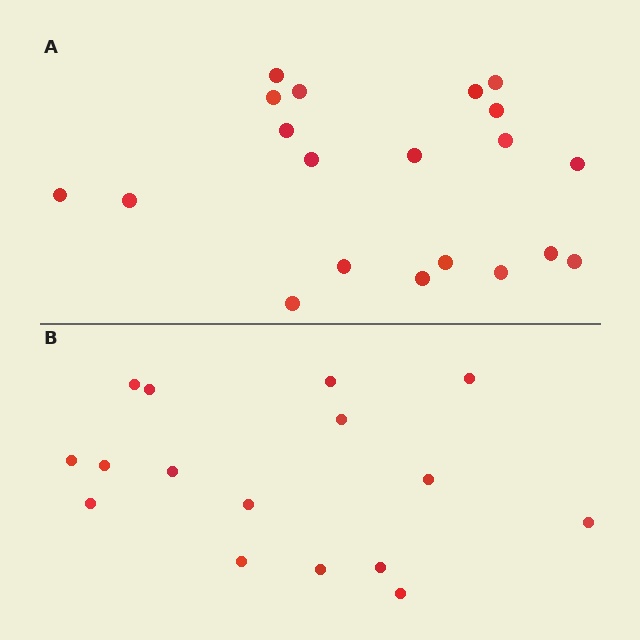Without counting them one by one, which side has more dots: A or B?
Region A (the top region) has more dots.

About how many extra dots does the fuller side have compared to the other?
Region A has about 4 more dots than region B.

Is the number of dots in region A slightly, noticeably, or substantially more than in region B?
Region A has noticeably more, but not dramatically so. The ratio is roughly 1.2 to 1.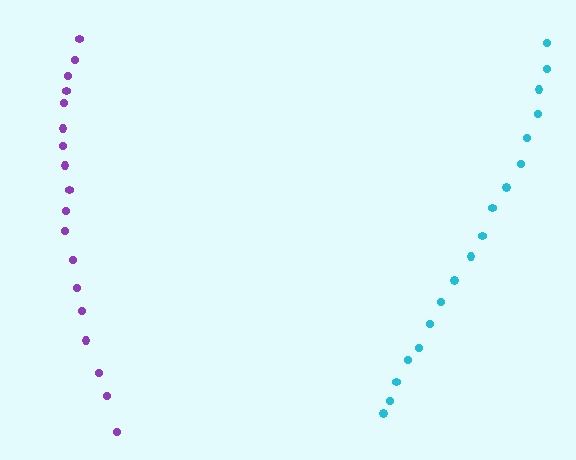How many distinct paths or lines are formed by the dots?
There are 2 distinct paths.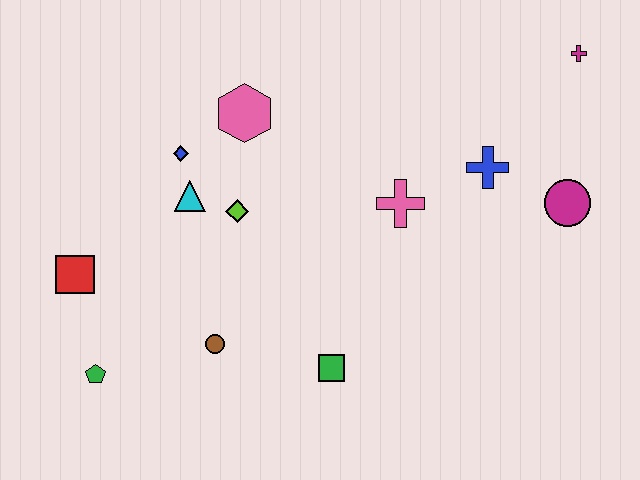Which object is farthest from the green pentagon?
The magenta cross is farthest from the green pentagon.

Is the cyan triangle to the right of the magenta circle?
No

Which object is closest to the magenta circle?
The blue cross is closest to the magenta circle.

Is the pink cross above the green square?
Yes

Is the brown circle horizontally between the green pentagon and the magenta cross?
Yes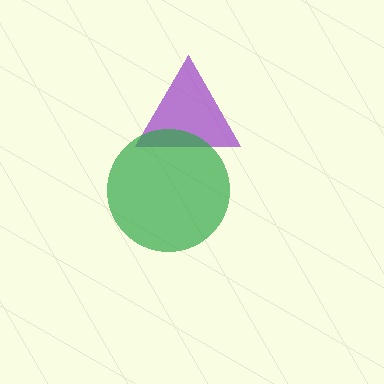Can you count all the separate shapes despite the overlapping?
Yes, there are 2 separate shapes.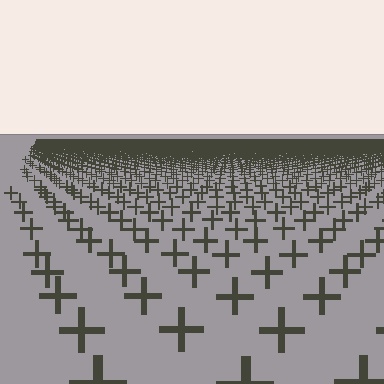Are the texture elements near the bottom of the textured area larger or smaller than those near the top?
Larger. Near the bottom, elements are closer to the viewer and appear at a bigger on-screen size.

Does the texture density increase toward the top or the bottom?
Density increases toward the top.